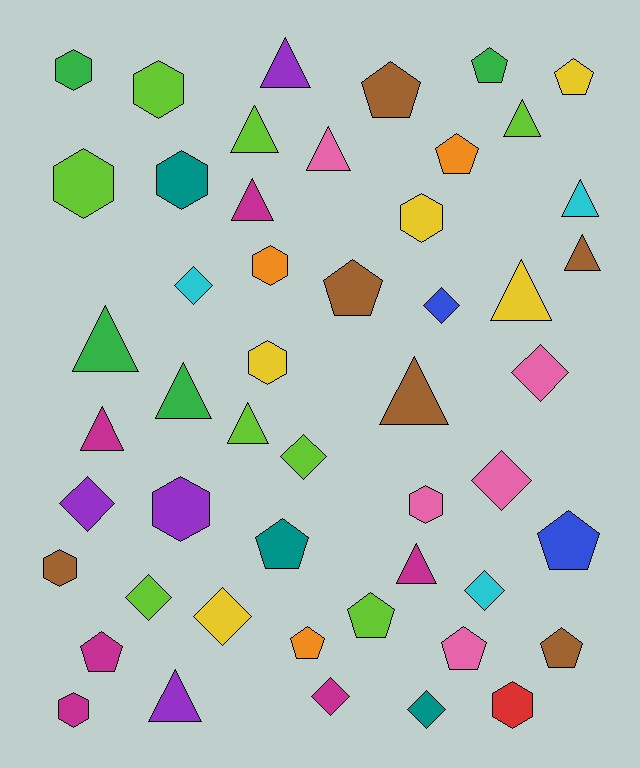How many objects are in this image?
There are 50 objects.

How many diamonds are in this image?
There are 11 diamonds.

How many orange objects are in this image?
There are 3 orange objects.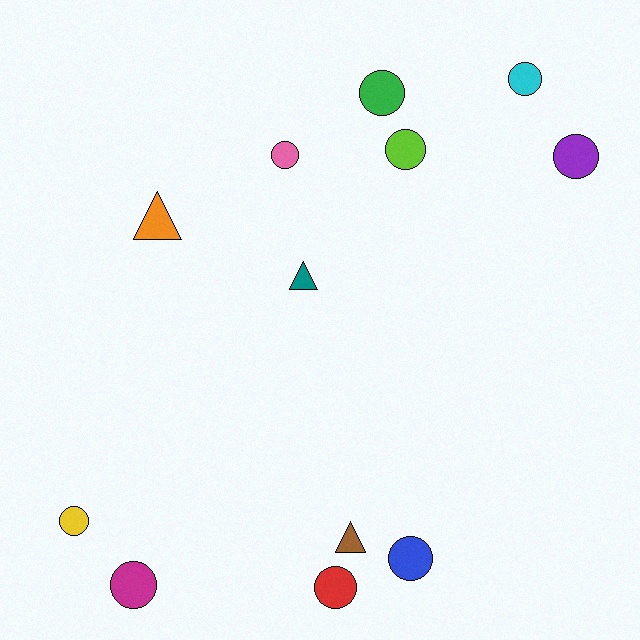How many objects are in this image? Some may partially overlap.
There are 12 objects.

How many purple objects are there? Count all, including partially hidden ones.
There is 1 purple object.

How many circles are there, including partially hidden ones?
There are 9 circles.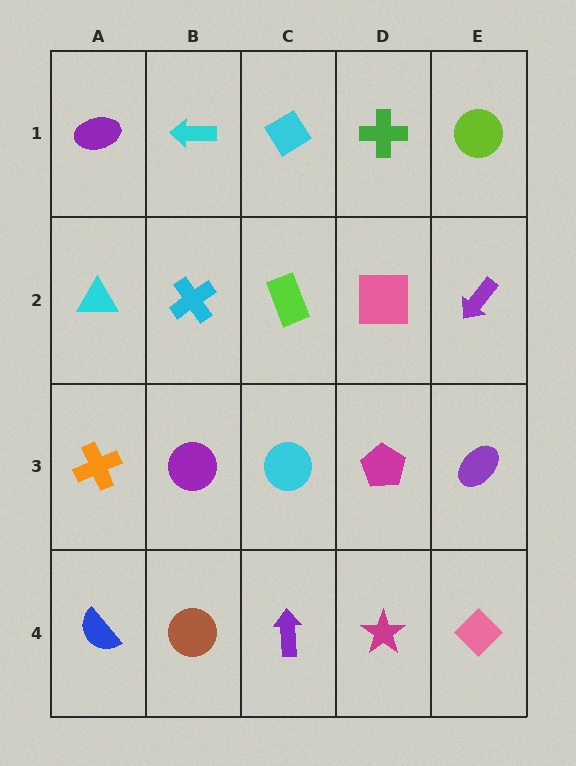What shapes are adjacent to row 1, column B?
A cyan cross (row 2, column B), a purple ellipse (row 1, column A), a cyan diamond (row 1, column C).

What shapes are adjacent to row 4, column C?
A cyan circle (row 3, column C), a brown circle (row 4, column B), a magenta star (row 4, column D).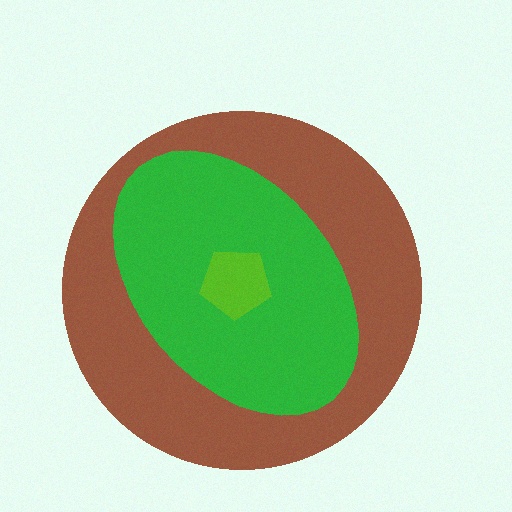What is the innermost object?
The lime pentagon.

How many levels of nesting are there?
3.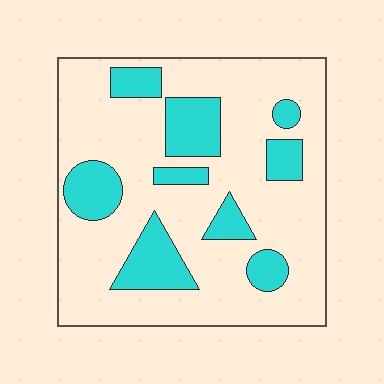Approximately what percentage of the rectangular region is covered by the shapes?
Approximately 25%.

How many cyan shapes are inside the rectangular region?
9.